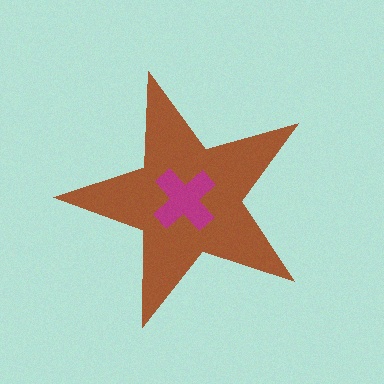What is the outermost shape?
The brown star.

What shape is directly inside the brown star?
The magenta cross.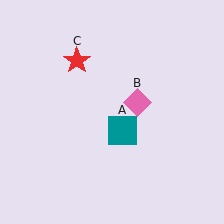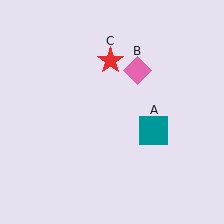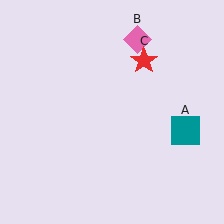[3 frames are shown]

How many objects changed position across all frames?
3 objects changed position: teal square (object A), pink diamond (object B), red star (object C).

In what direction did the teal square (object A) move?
The teal square (object A) moved right.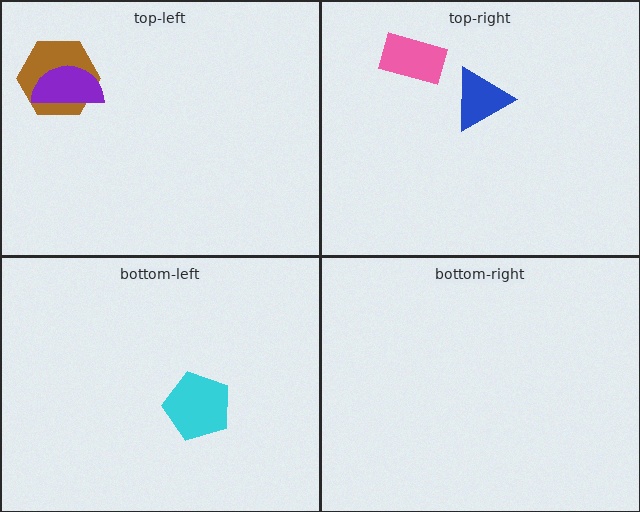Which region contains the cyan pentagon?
The bottom-left region.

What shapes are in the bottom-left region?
The cyan pentagon.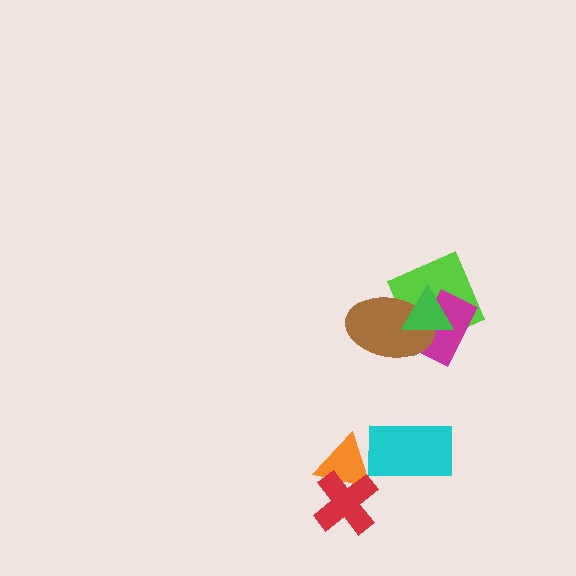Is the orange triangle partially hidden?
Yes, it is partially covered by another shape.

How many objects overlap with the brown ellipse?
3 objects overlap with the brown ellipse.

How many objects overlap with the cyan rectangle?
1 object overlaps with the cyan rectangle.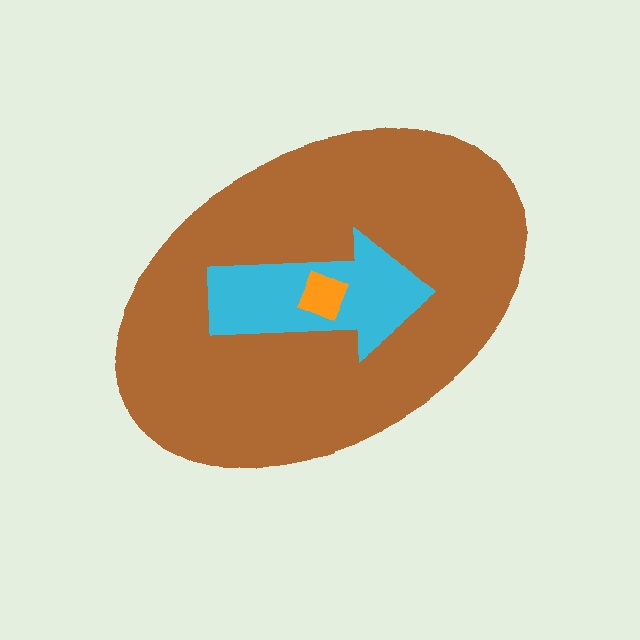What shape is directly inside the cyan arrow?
The orange diamond.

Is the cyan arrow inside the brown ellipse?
Yes.